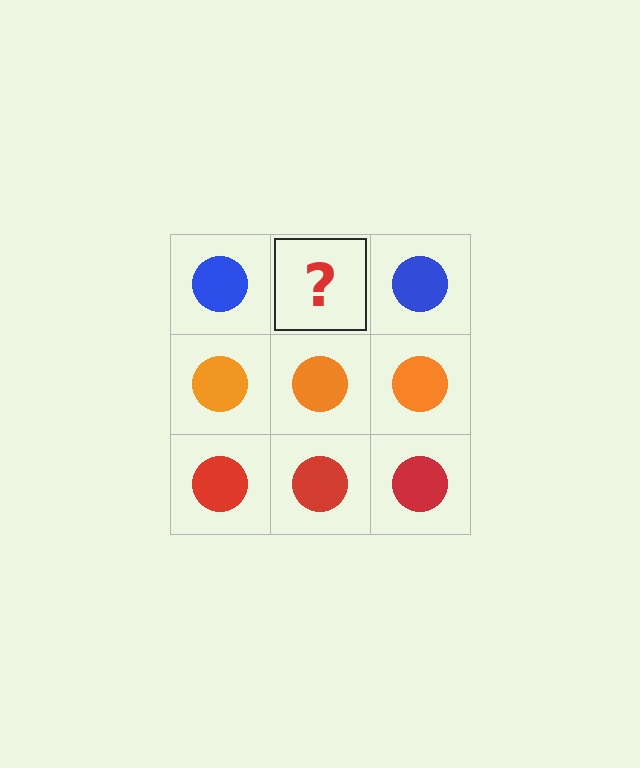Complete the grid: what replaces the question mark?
The question mark should be replaced with a blue circle.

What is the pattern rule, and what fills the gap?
The rule is that each row has a consistent color. The gap should be filled with a blue circle.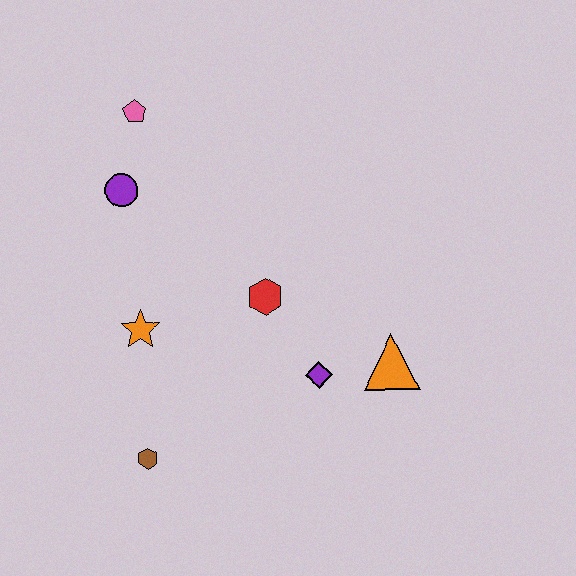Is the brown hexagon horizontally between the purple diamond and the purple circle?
Yes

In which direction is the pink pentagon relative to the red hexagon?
The pink pentagon is above the red hexagon.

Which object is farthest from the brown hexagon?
The pink pentagon is farthest from the brown hexagon.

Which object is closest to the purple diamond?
The orange triangle is closest to the purple diamond.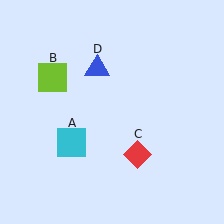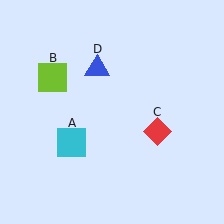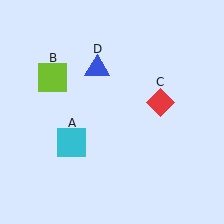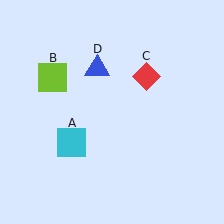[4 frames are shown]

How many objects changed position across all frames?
1 object changed position: red diamond (object C).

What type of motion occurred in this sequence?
The red diamond (object C) rotated counterclockwise around the center of the scene.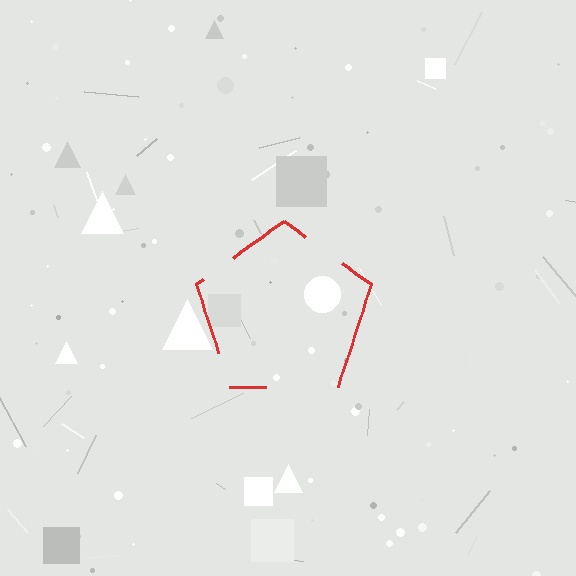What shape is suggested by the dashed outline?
The dashed outline suggests a pentagon.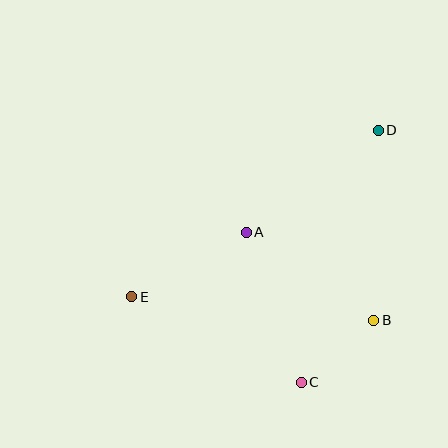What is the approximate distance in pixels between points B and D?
The distance between B and D is approximately 190 pixels.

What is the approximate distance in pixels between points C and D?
The distance between C and D is approximately 263 pixels.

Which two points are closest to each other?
Points B and C are closest to each other.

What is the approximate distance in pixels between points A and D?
The distance between A and D is approximately 167 pixels.